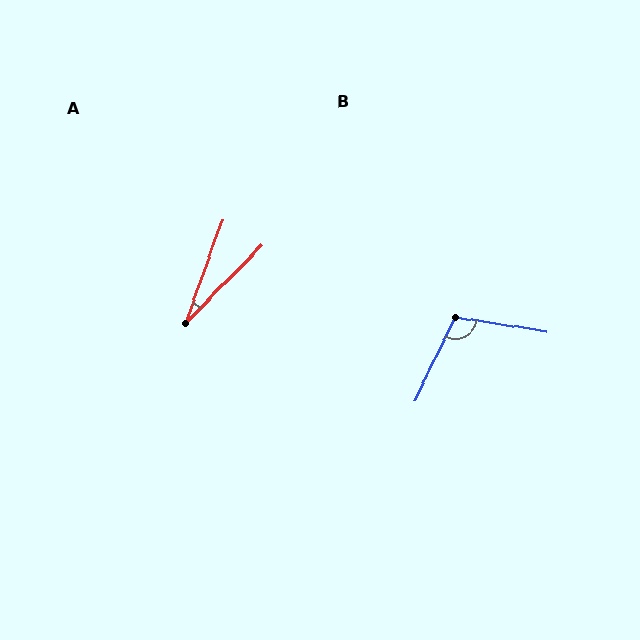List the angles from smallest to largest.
A (25°), B (107°).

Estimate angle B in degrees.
Approximately 107 degrees.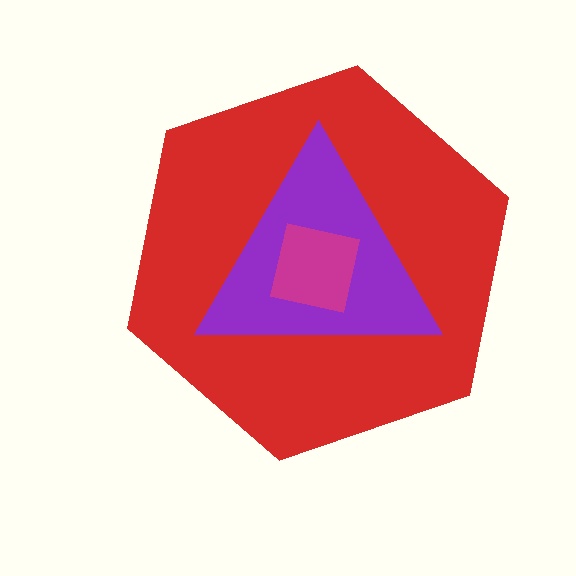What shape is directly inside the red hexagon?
The purple triangle.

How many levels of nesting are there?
3.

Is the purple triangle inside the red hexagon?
Yes.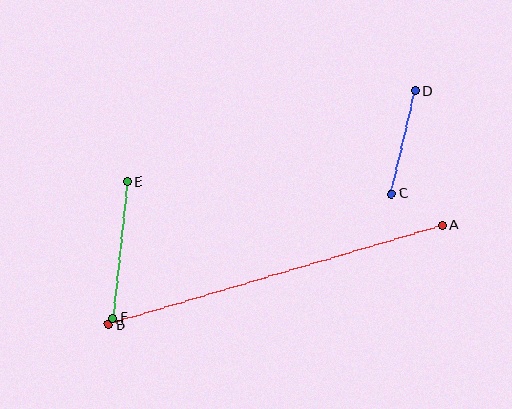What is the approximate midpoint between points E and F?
The midpoint is at approximately (120, 250) pixels.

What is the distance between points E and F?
The distance is approximately 137 pixels.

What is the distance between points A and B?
The distance is approximately 349 pixels.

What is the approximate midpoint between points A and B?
The midpoint is at approximately (275, 275) pixels.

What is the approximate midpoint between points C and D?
The midpoint is at approximately (403, 142) pixels.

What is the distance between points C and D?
The distance is approximately 105 pixels.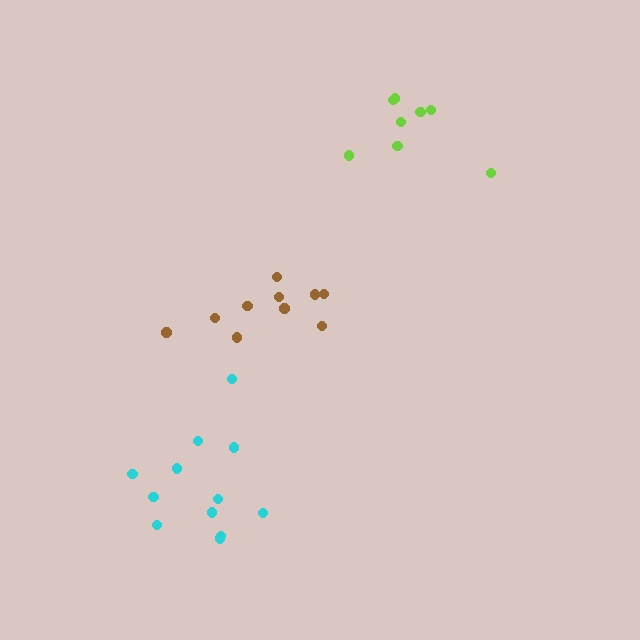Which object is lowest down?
The cyan cluster is bottommost.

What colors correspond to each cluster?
The clusters are colored: cyan, brown, lime.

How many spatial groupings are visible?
There are 3 spatial groupings.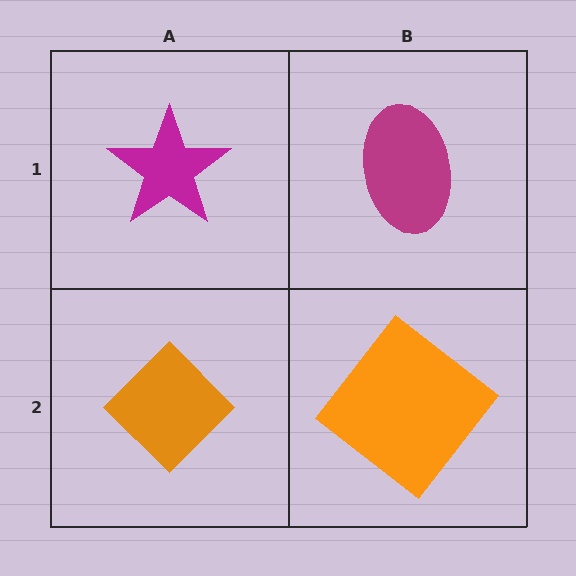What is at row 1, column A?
A magenta star.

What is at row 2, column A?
An orange diamond.